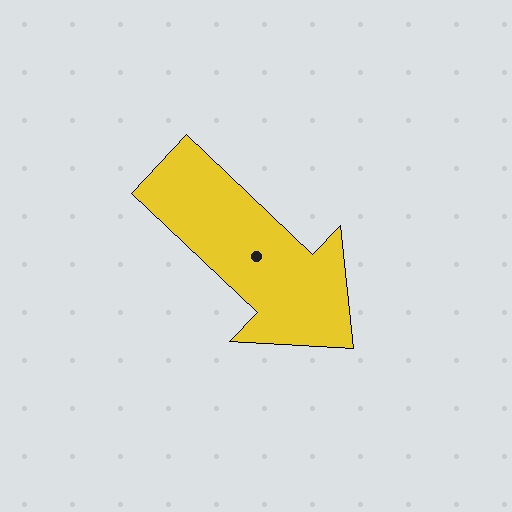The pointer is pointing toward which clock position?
Roughly 4 o'clock.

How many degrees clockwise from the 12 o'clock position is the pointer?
Approximately 133 degrees.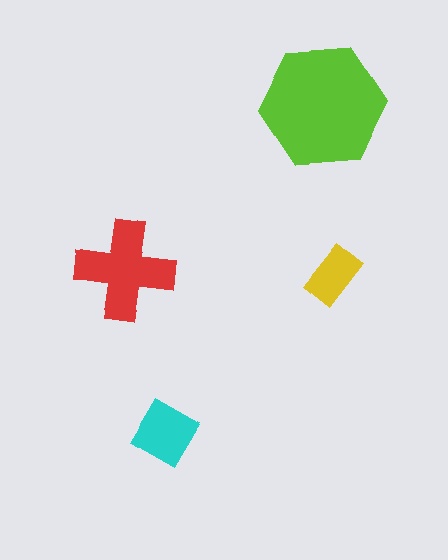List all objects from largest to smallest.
The lime hexagon, the red cross, the cyan diamond, the yellow rectangle.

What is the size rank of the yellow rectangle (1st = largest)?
4th.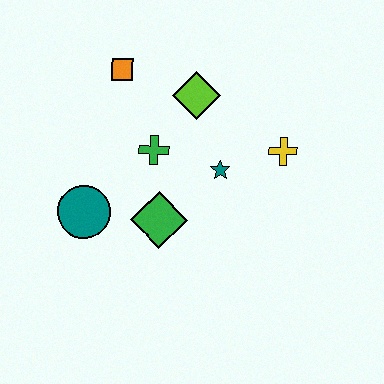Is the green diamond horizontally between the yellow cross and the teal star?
No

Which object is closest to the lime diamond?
The green cross is closest to the lime diamond.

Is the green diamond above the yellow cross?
No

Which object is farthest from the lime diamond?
The teal circle is farthest from the lime diamond.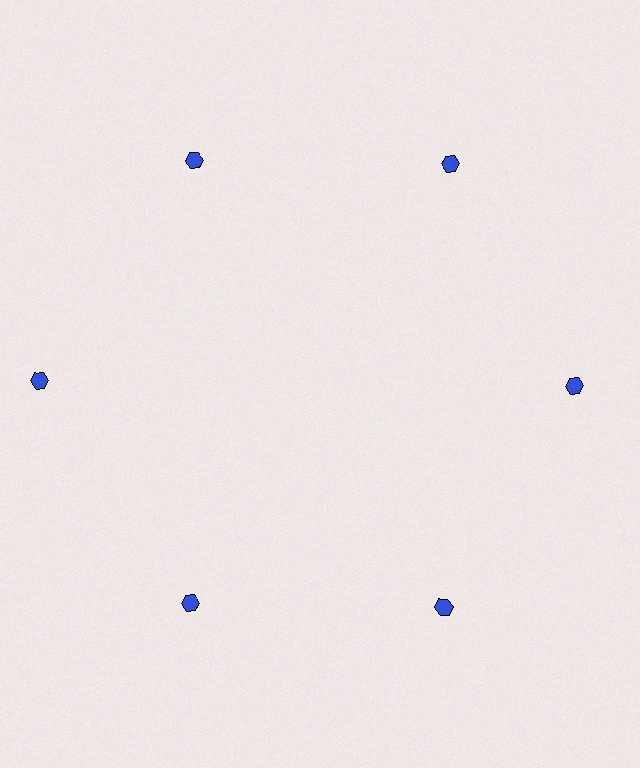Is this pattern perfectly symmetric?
No. The 6 blue hexagons are arranged in a ring, but one element near the 9 o'clock position is pushed outward from the center, breaking the 6-fold rotational symmetry.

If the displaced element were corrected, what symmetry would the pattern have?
It would have 6-fold rotational symmetry — the pattern would map onto itself every 60 degrees.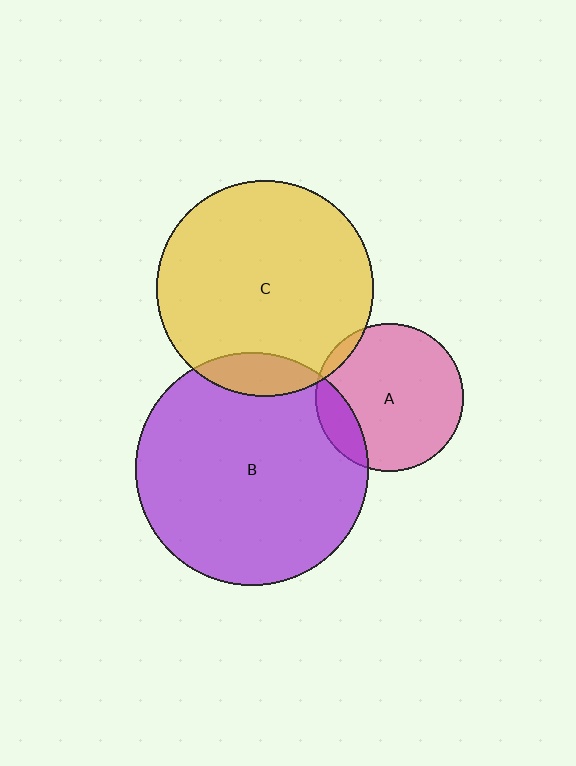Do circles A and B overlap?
Yes.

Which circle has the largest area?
Circle B (purple).